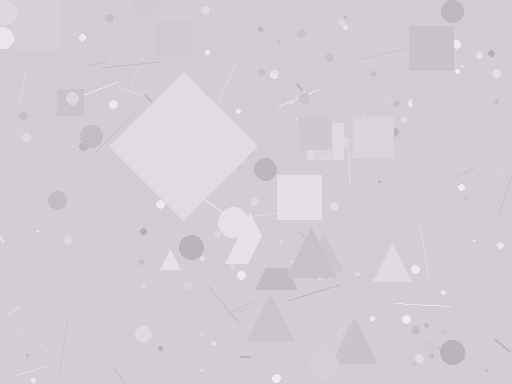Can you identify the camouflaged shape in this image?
The camouflaged shape is a diamond.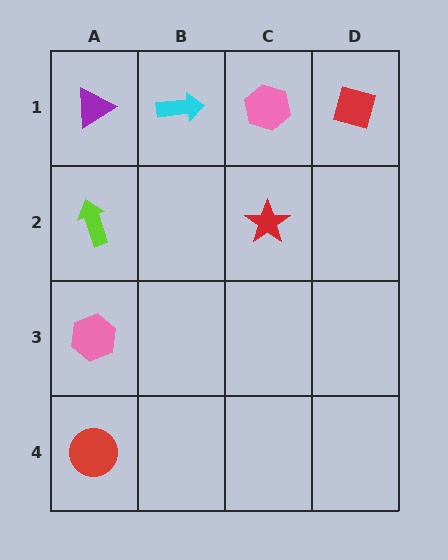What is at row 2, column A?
A lime arrow.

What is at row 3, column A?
A pink hexagon.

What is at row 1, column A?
A purple triangle.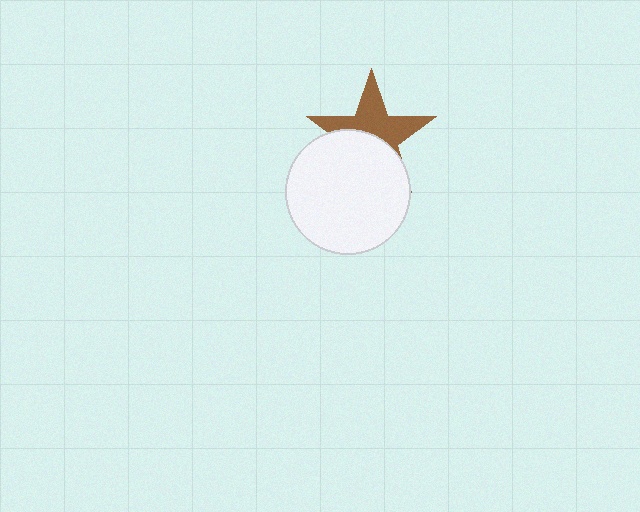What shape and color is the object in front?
The object in front is a white circle.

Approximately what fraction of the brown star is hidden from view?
Roughly 48% of the brown star is hidden behind the white circle.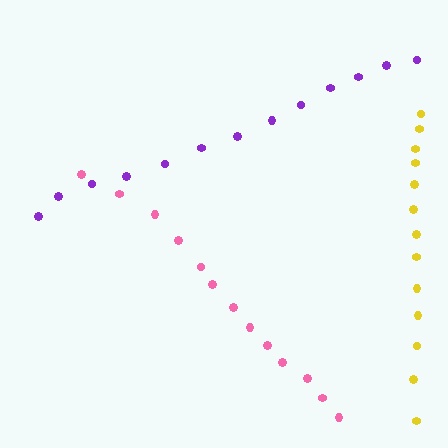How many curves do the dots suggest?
There are 3 distinct paths.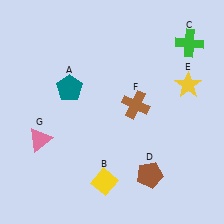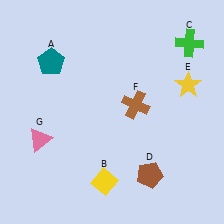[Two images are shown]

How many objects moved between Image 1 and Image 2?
1 object moved between the two images.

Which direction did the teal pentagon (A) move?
The teal pentagon (A) moved up.